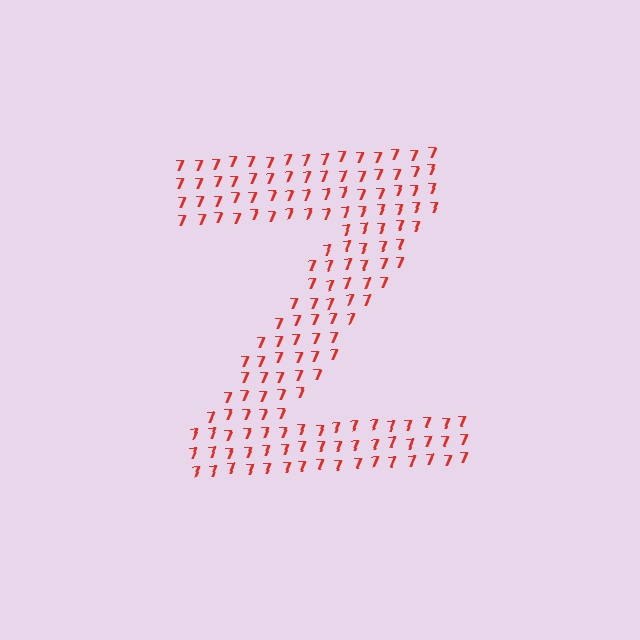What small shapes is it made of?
It is made of small digit 7's.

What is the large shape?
The large shape is the letter Z.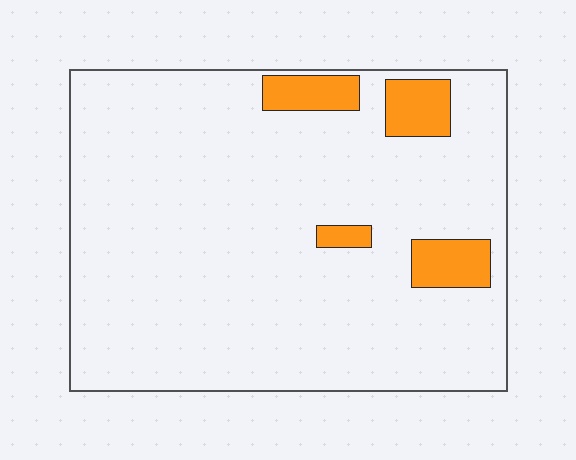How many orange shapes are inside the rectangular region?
4.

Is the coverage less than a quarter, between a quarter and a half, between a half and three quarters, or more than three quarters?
Less than a quarter.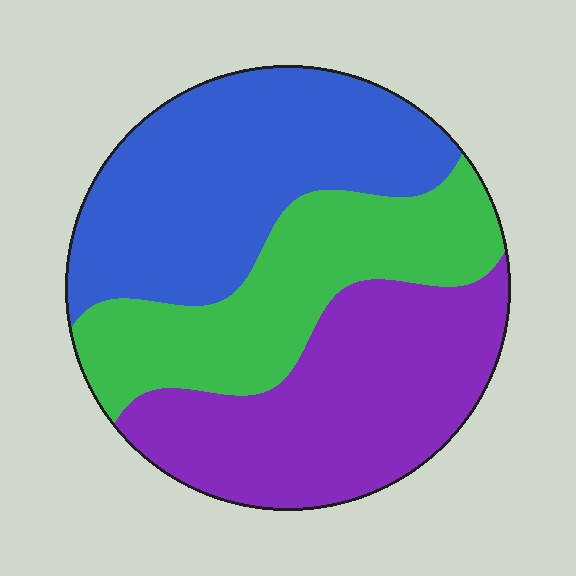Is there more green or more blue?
Blue.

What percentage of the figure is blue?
Blue takes up about three eighths (3/8) of the figure.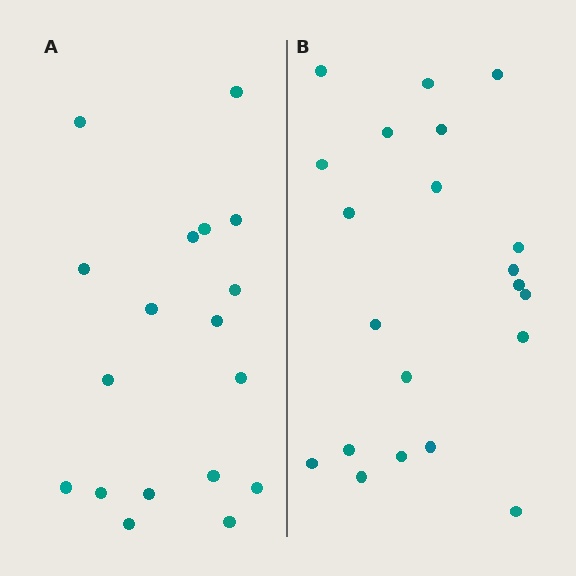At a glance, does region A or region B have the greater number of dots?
Region B (the right region) has more dots.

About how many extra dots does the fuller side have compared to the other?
Region B has just a few more — roughly 2 or 3 more dots than region A.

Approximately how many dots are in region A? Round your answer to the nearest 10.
About 20 dots. (The exact count is 18, which rounds to 20.)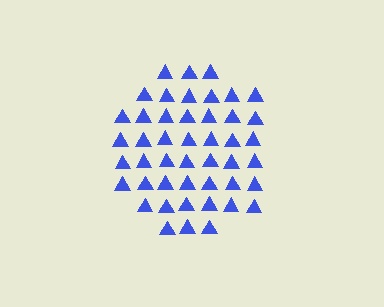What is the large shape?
The large shape is a circle.